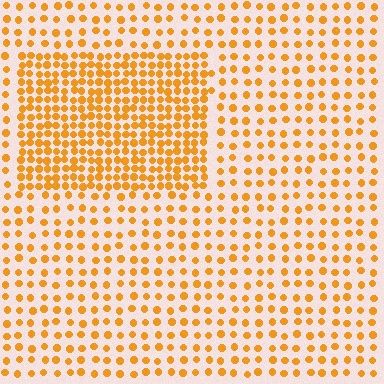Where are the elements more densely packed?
The elements are more densely packed inside the rectangle boundary.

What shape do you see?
I see a rectangle.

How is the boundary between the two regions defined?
The boundary is defined by a change in element density (approximately 2.1x ratio). All elements are the same color, size, and shape.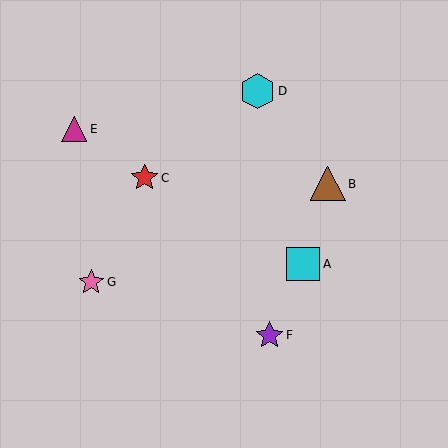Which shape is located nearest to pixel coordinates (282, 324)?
The purple star (labeled F) at (269, 335) is nearest to that location.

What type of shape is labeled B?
Shape B is a brown triangle.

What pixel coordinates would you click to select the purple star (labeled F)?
Click at (269, 335) to select the purple star F.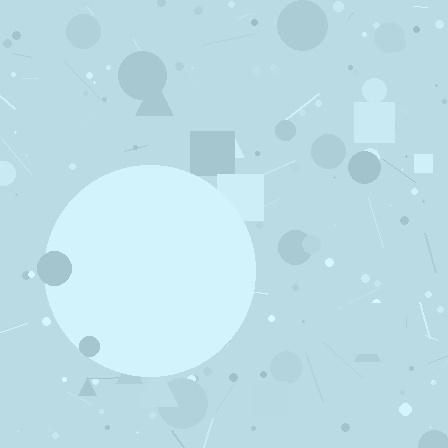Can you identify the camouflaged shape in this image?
The camouflaged shape is a circle.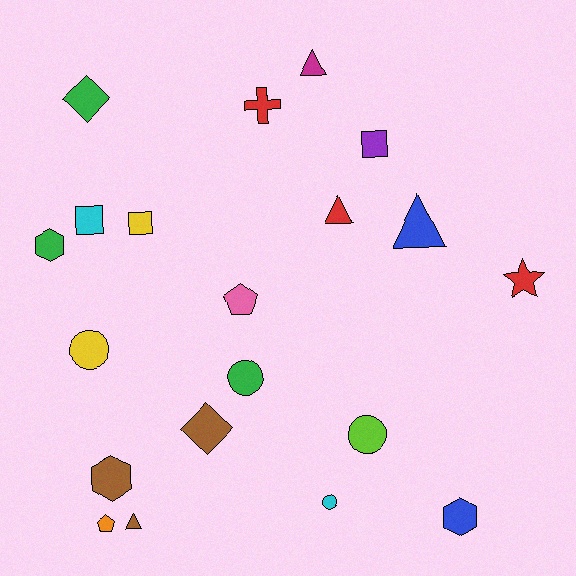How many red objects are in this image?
There are 3 red objects.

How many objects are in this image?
There are 20 objects.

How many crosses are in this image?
There is 1 cross.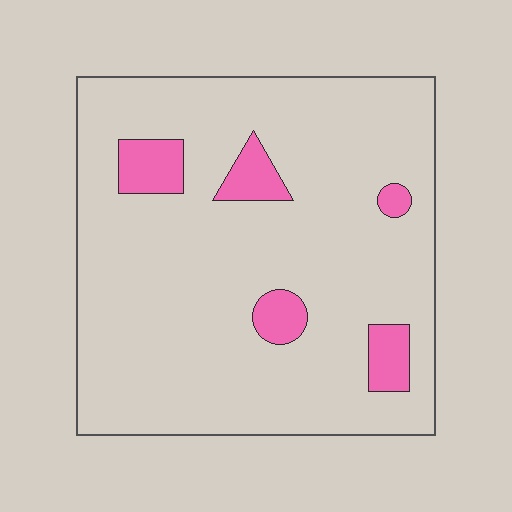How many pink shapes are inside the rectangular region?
5.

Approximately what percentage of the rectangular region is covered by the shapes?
Approximately 10%.